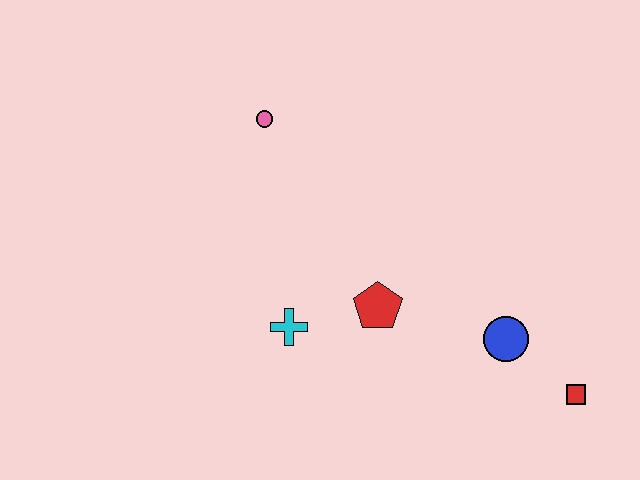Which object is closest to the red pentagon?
The cyan cross is closest to the red pentagon.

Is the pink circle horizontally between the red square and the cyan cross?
No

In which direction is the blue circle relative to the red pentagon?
The blue circle is to the right of the red pentagon.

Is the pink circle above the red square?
Yes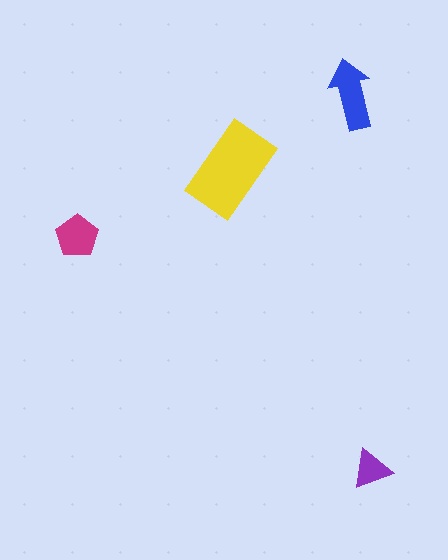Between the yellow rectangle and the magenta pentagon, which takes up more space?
The yellow rectangle.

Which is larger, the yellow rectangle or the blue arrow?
The yellow rectangle.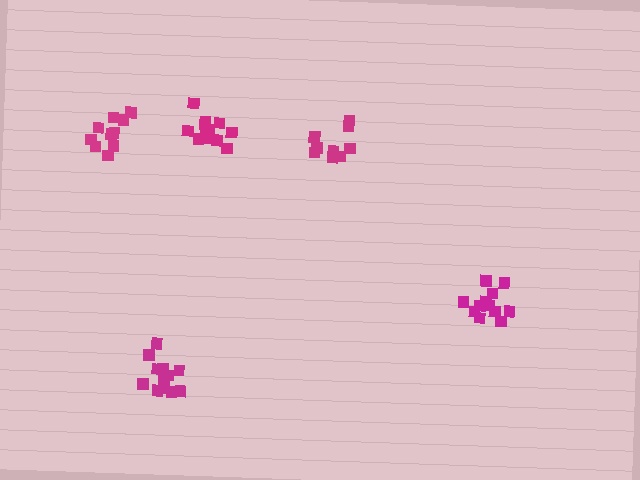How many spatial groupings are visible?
There are 5 spatial groupings.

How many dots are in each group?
Group 1: 10 dots, Group 2: 9 dots, Group 3: 12 dots, Group 4: 12 dots, Group 5: 12 dots (55 total).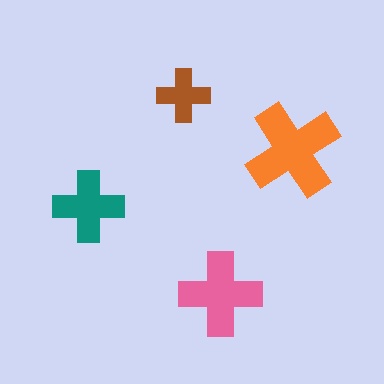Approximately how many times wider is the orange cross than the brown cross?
About 2 times wider.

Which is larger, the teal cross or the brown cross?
The teal one.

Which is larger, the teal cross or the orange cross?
The orange one.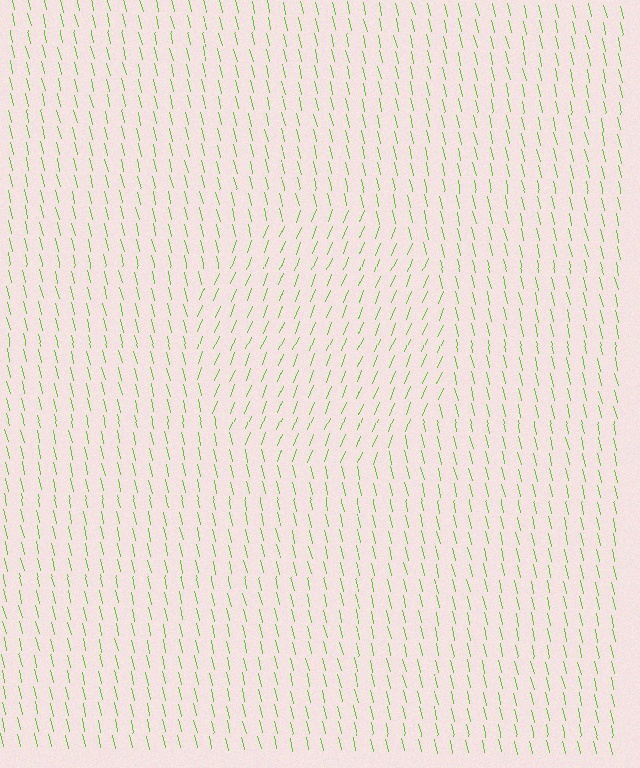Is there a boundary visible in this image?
Yes, there is a texture boundary formed by a change in line orientation.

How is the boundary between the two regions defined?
The boundary is defined purely by a change in line orientation (approximately 35 degrees difference). All lines are the same color and thickness.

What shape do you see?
I see a circle.